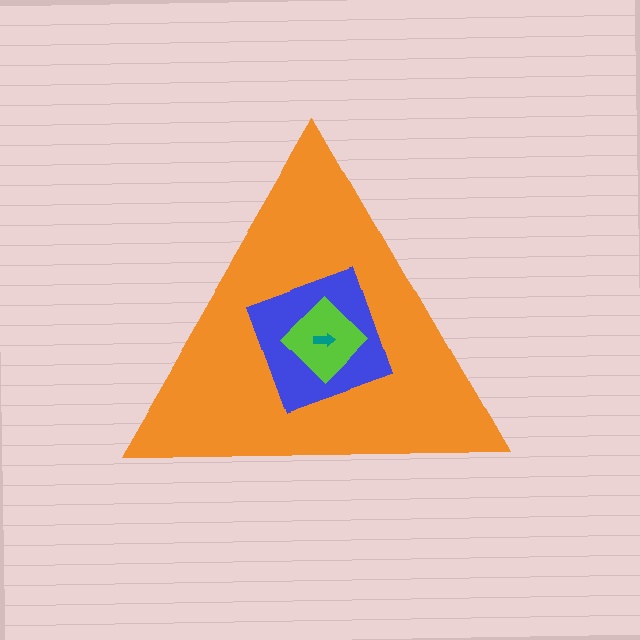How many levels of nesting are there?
4.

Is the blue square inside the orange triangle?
Yes.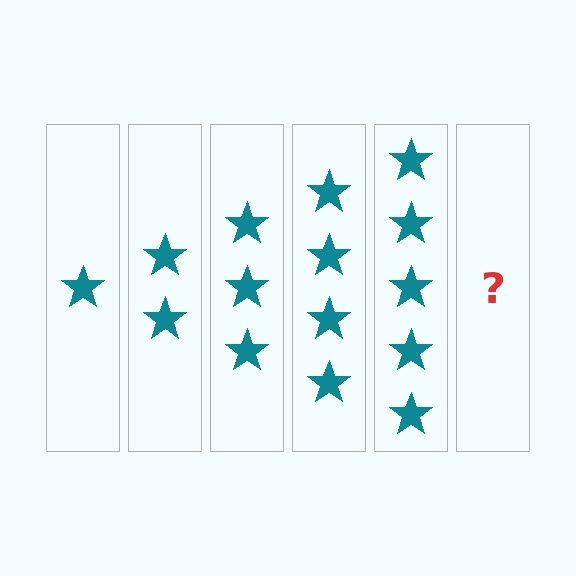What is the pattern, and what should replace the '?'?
The pattern is that each step adds one more star. The '?' should be 6 stars.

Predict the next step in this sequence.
The next step is 6 stars.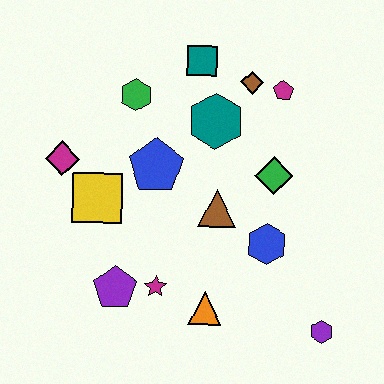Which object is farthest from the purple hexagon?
The magenta diamond is farthest from the purple hexagon.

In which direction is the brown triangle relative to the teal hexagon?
The brown triangle is below the teal hexagon.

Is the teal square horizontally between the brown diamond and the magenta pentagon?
No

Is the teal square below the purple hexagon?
No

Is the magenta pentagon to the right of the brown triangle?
Yes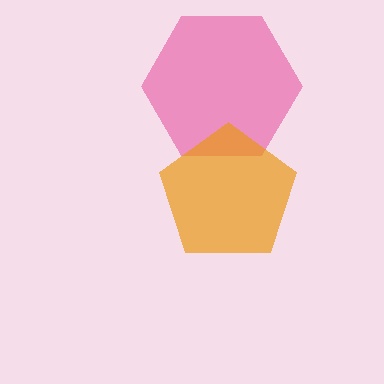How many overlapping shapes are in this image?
There are 2 overlapping shapes in the image.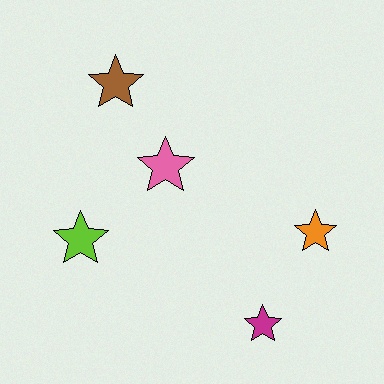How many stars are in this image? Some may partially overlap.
There are 5 stars.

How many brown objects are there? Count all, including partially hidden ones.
There is 1 brown object.